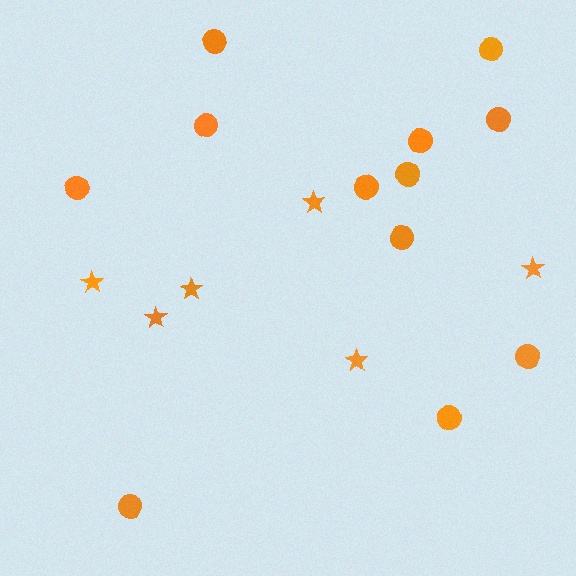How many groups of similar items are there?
There are 2 groups: one group of circles (12) and one group of stars (6).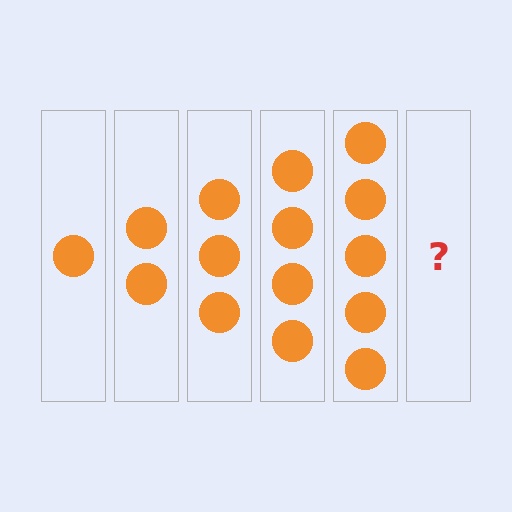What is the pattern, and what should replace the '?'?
The pattern is that each step adds one more circle. The '?' should be 6 circles.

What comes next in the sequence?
The next element should be 6 circles.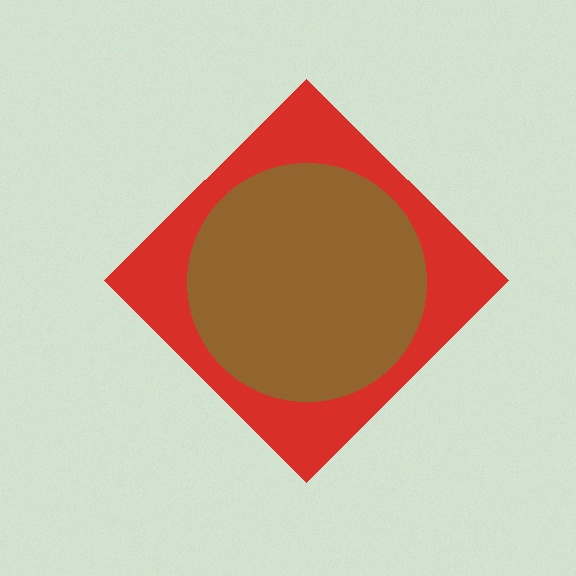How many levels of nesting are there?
2.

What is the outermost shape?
The red diamond.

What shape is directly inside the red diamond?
The brown circle.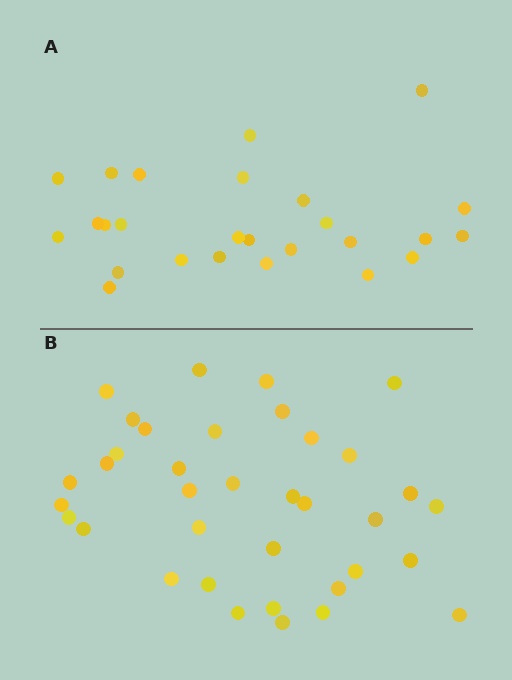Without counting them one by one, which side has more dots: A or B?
Region B (the bottom region) has more dots.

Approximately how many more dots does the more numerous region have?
Region B has roughly 10 or so more dots than region A.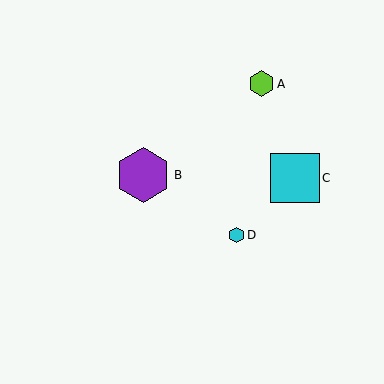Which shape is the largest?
The purple hexagon (labeled B) is the largest.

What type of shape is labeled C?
Shape C is a cyan square.